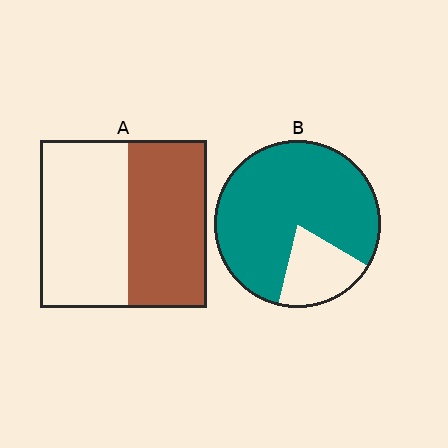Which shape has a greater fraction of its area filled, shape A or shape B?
Shape B.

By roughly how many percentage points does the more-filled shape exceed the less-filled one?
By roughly 35 percentage points (B over A).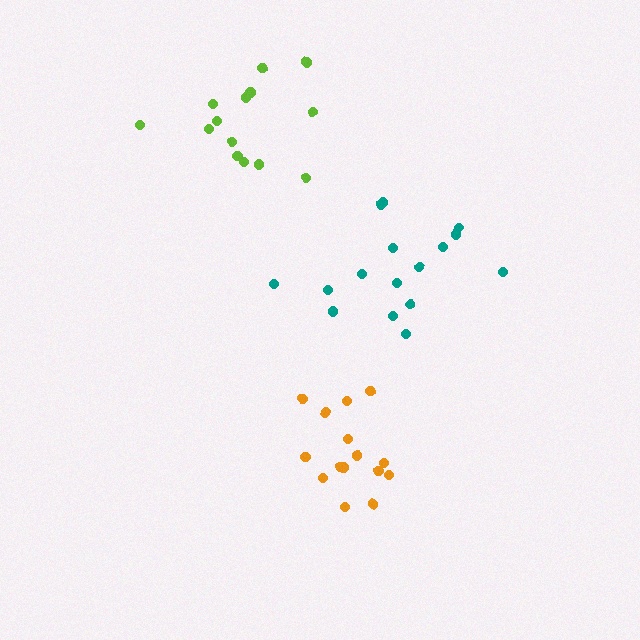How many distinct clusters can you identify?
There are 3 distinct clusters.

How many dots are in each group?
Group 1: 15 dots, Group 2: 16 dots, Group 3: 14 dots (45 total).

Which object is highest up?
The lime cluster is topmost.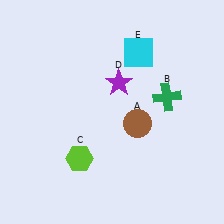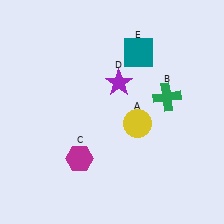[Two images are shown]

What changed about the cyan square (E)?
In Image 1, E is cyan. In Image 2, it changed to teal.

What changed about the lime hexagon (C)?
In Image 1, C is lime. In Image 2, it changed to magenta.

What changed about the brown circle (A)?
In Image 1, A is brown. In Image 2, it changed to yellow.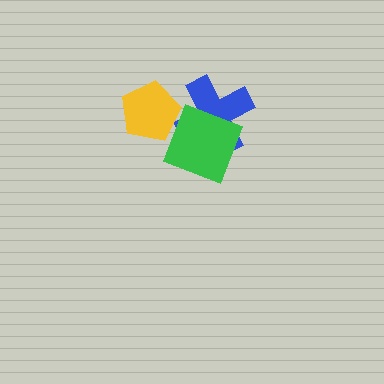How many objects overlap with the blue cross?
2 objects overlap with the blue cross.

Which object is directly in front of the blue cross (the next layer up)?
The green square is directly in front of the blue cross.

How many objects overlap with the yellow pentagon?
1 object overlaps with the yellow pentagon.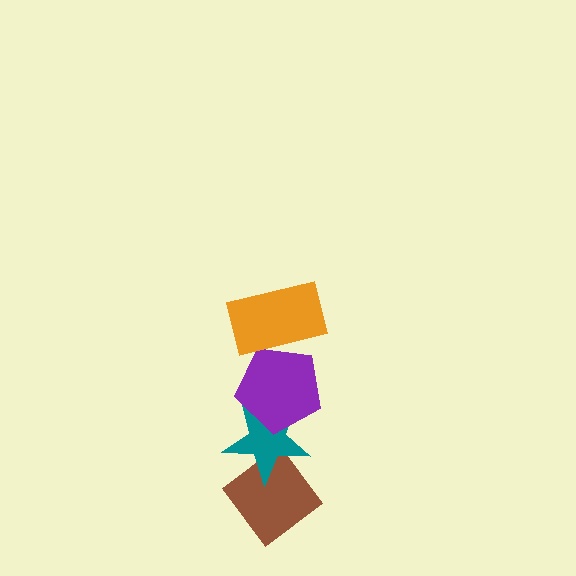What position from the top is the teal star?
The teal star is 3rd from the top.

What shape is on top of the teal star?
The purple pentagon is on top of the teal star.